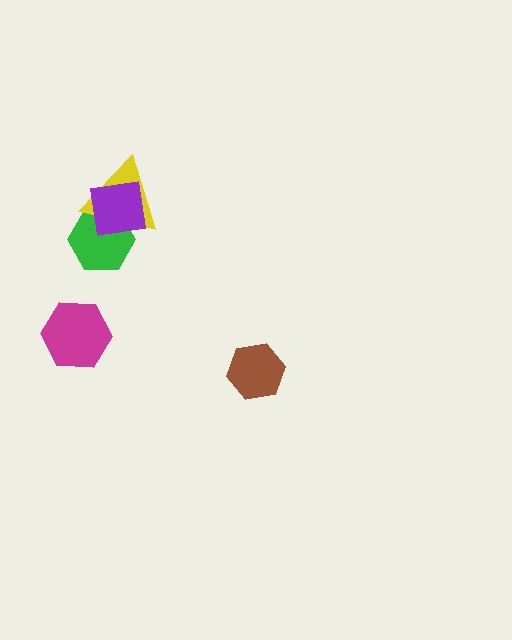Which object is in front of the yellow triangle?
The purple square is in front of the yellow triangle.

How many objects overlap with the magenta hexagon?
0 objects overlap with the magenta hexagon.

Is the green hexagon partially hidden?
Yes, it is partially covered by another shape.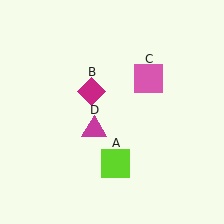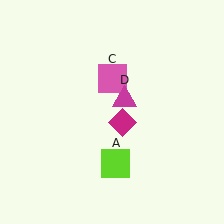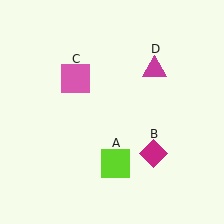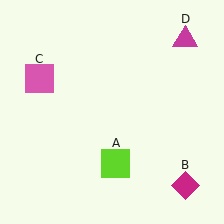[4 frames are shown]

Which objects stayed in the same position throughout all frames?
Lime square (object A) remained stationary.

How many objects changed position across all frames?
3 objects changed position: magenta diamond (object B), pink square (object C), magenta triangle (object D).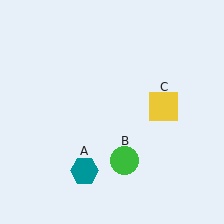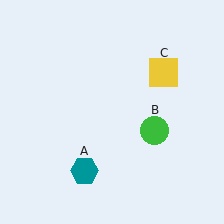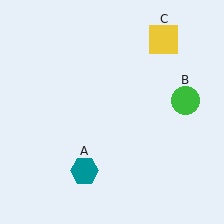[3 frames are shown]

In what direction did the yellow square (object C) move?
The yellow square (object C) moved up.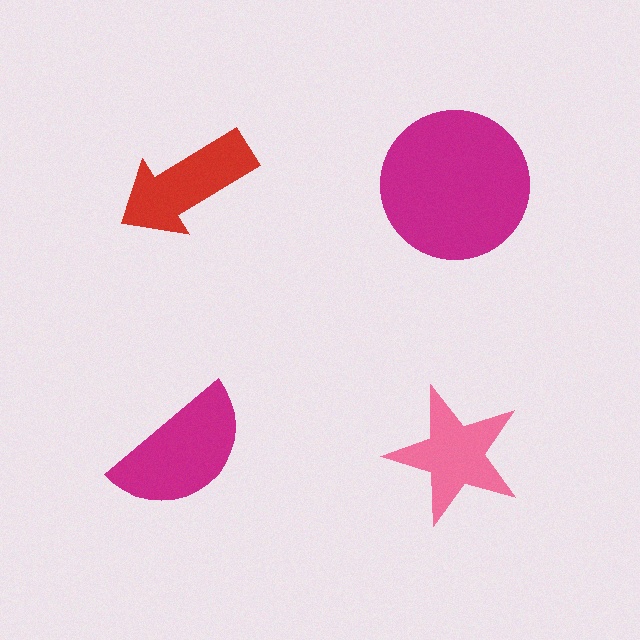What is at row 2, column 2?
A pink star.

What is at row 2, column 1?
A magenta semicircle.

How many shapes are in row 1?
2 shapes.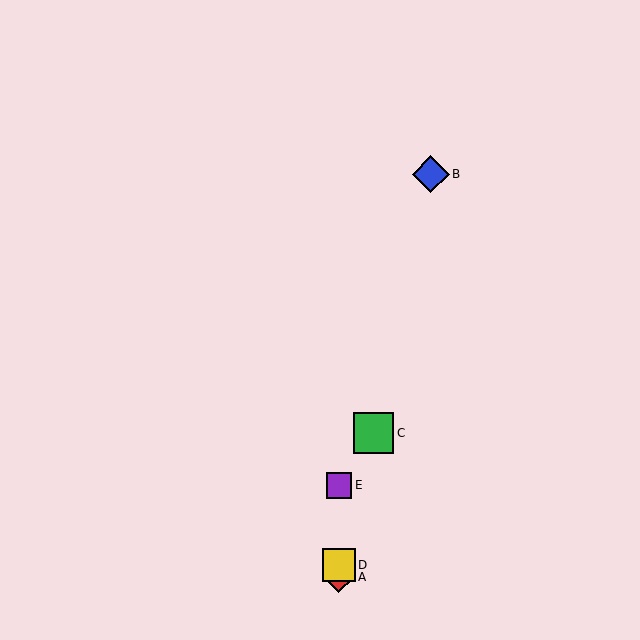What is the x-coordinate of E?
Object E is at x≈339.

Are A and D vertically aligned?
Yes, both are at x≈339.